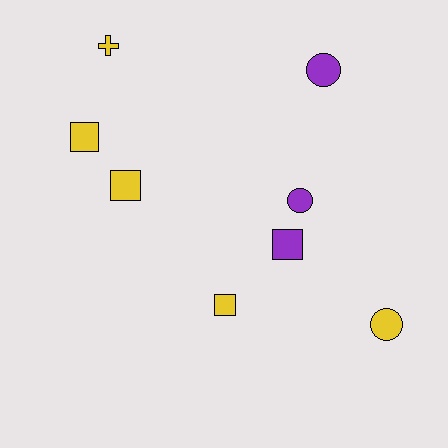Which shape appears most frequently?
Square, with 4 objects.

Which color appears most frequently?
Yellow, with 5 objects.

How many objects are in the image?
There are 8 objects.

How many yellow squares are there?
There are 3 yellow squares.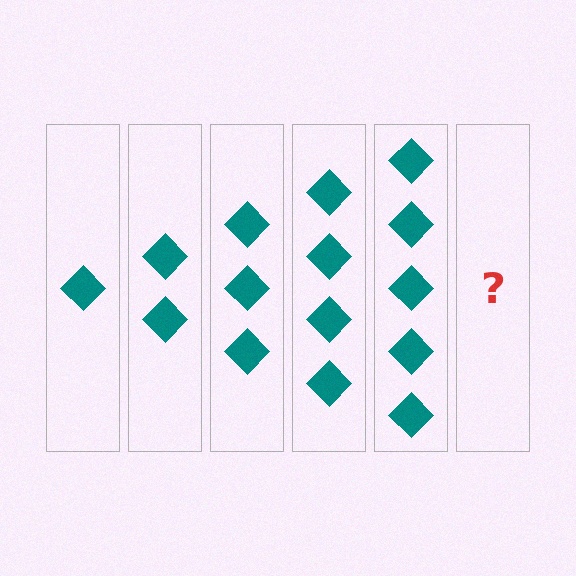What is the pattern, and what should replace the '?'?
The pattern is that each step adds one more diamond. The '?' should be 6 diamonds.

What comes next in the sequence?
The next element should be 6 diamonds.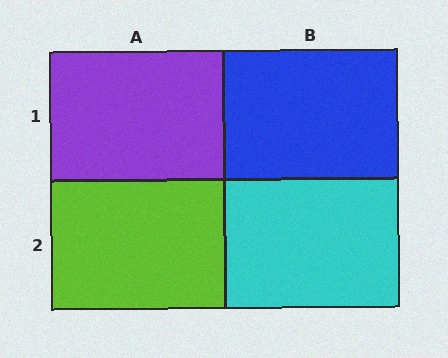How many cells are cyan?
1 cell is cyan.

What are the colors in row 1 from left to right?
Purple, blue.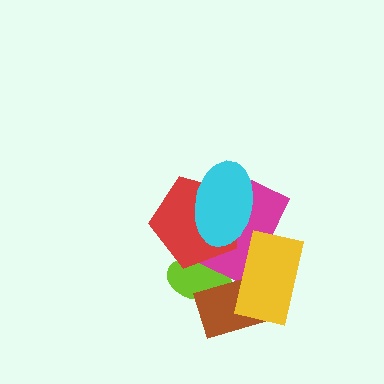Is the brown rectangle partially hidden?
Yes, it is partially covered by another shape.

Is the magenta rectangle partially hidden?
Yes, it is partially covered by another shape.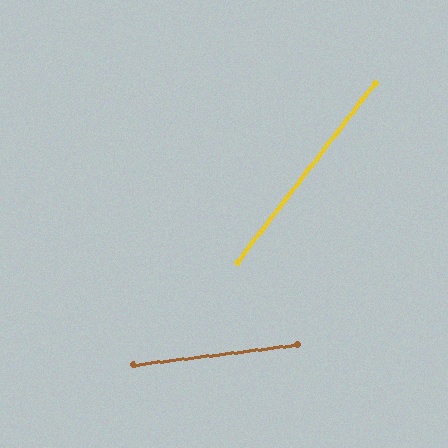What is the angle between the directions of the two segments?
Approximately 45 degrees.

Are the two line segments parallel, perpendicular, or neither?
Neither parallel nor perpendicular — they differ by about 45°.